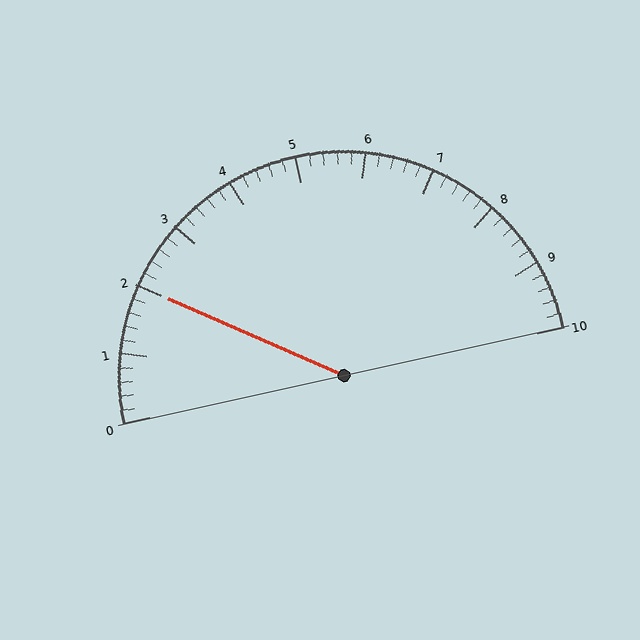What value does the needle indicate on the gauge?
The needle indicates approximately 2.0.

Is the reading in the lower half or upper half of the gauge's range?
The reading is in the lower half of the range (0 to 10).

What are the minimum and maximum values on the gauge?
The gauge ranges from 0 to 10.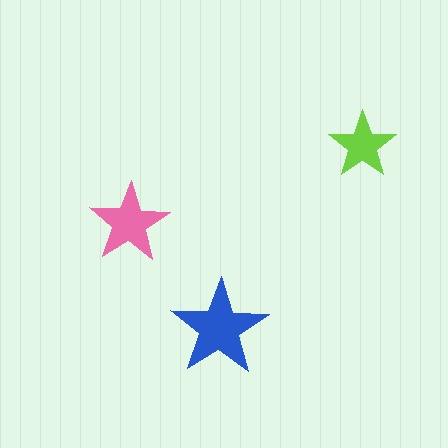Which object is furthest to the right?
The lime star is rightmost.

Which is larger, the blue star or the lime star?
The blue one.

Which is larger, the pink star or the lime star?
The pink one.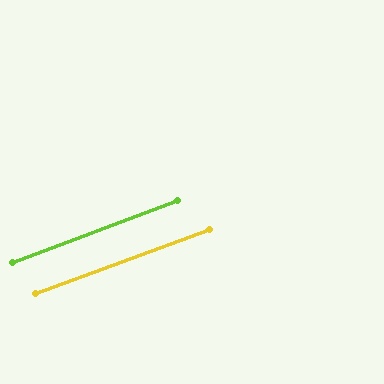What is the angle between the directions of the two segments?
Approximately 1 degree.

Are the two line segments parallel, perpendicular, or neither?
Parallel — their directions differ by only 0.7°.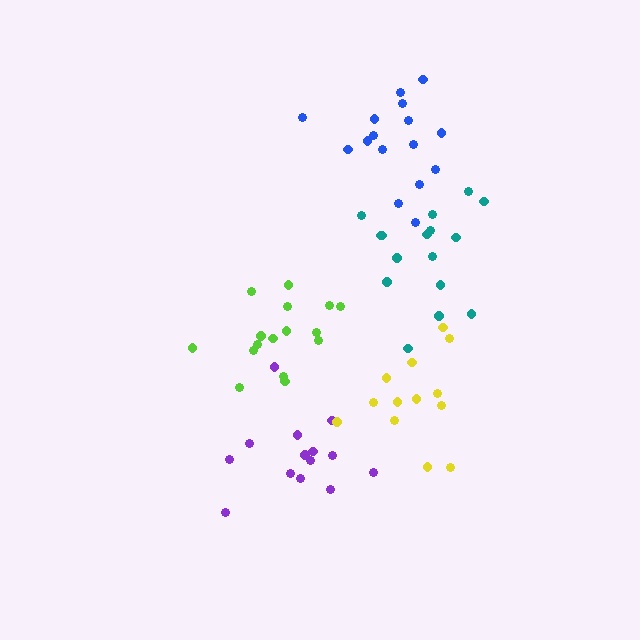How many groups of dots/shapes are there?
There are 5 groups.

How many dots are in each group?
Group 1: 16 dots, Group 2: 14 dots, Group 3: 16 dots, Group 4: 13 dots, Group 5: 16 dots (75 total).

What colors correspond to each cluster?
The clusters are colored: teal, purple, blue, yellow, lime.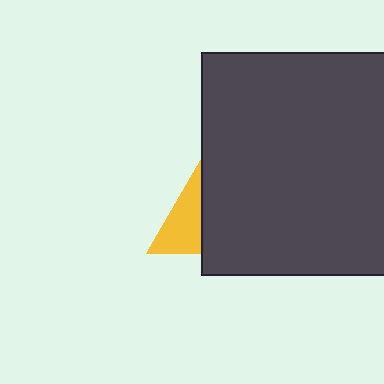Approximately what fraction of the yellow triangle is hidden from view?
Roughly 68% of the yellow triangle is hidden behind the dark gray square.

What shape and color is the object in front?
The object in front is a dark gray square.